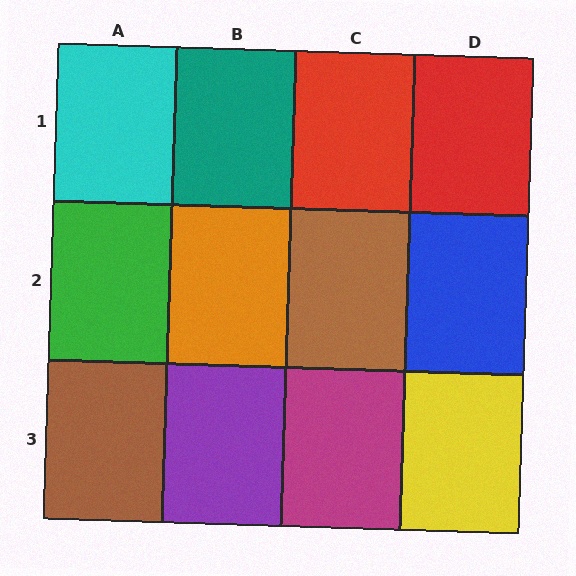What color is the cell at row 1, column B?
Teal.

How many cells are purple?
1 cell is purple.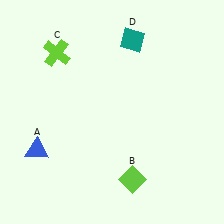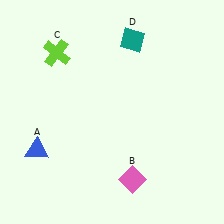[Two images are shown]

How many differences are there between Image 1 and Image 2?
There is 1 difference between the two images.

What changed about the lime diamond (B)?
In Image 1, B is lime. In Image 2, it changed to pink.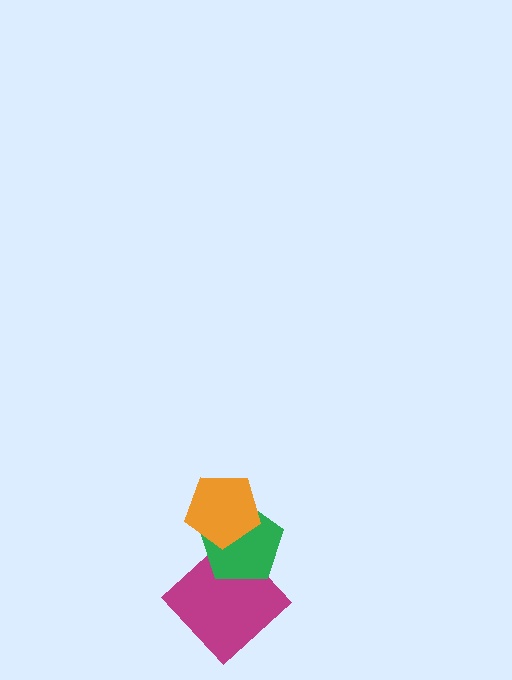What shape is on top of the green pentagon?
The orange pentagon is on top of the green pentagon.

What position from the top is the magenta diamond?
The magenta diamond is 3rd from the top.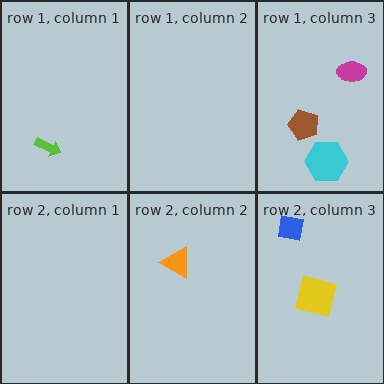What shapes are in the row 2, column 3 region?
The yellow square, the blue square.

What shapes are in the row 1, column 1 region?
The lime arrow.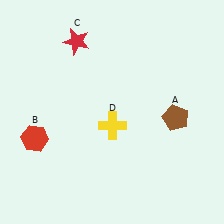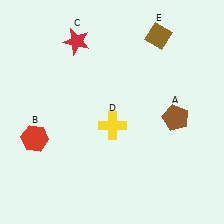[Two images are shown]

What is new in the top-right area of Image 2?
A brown diamond (E) was added in the top-right area of Image 2.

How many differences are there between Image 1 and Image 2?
There is 1 difference between the two images.